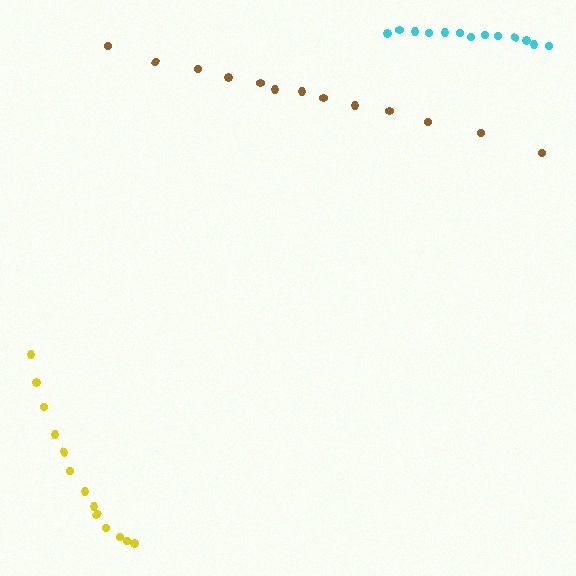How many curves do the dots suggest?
There are 3 distinct paths.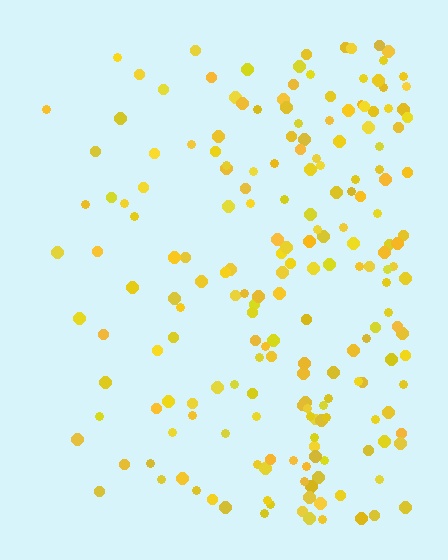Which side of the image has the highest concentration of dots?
The right.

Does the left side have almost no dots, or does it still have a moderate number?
Still a moderate number, just noticeably fewer than the right.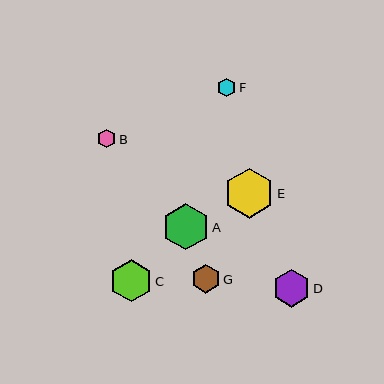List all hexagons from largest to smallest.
From largest to smallest: E, A, C, D, G, F, B.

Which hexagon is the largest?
Hexagon E is the largest with a size of approximately 50 pixels.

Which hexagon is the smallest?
Hexagon B is the smallest with a size of approximately 19 pixels.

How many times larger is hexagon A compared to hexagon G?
Hexagon A is approximately 1.6 times the size of hexagon G.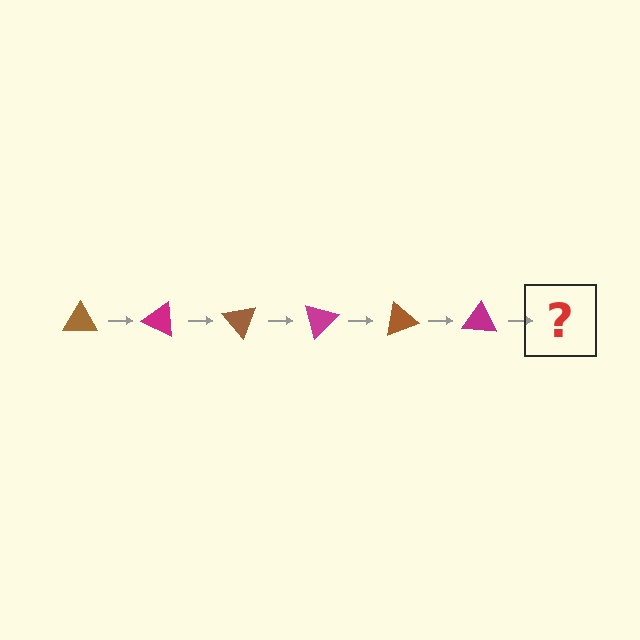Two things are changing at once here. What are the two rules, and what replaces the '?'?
The two rules are that it rotates 25 degrees each step and the color cycles through brown and magenta. The '?' should be a brown triangle, rotated 150 degrees from the start.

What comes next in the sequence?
The next element should be a brown triangle, rotated 150 degrees from the start.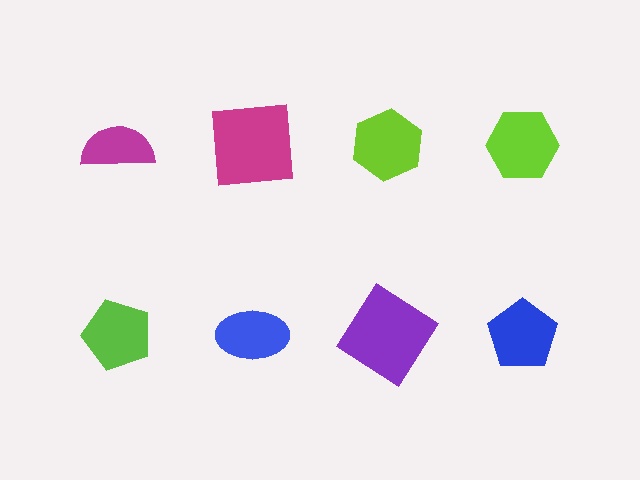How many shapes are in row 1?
4 shapes.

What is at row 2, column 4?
A blue pentagon.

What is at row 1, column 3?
A lime hexagon.